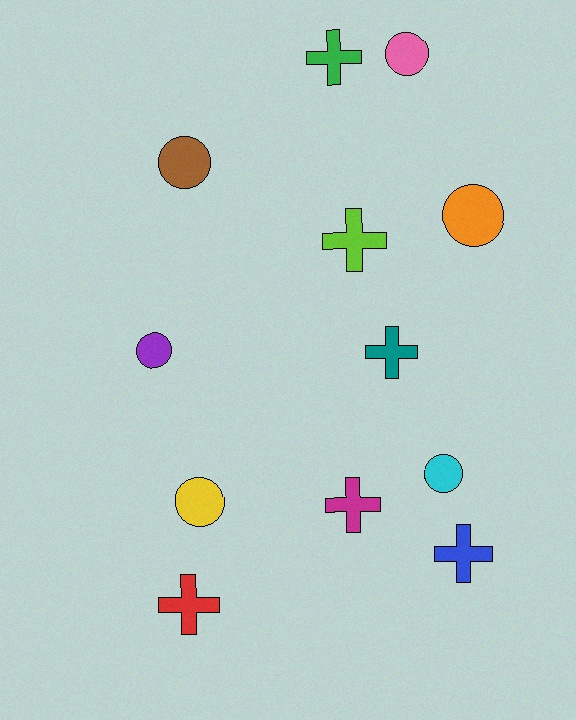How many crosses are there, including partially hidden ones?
There are 6 crosses.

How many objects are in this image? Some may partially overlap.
There are 12 objects.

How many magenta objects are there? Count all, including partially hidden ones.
There is 1 magenta object.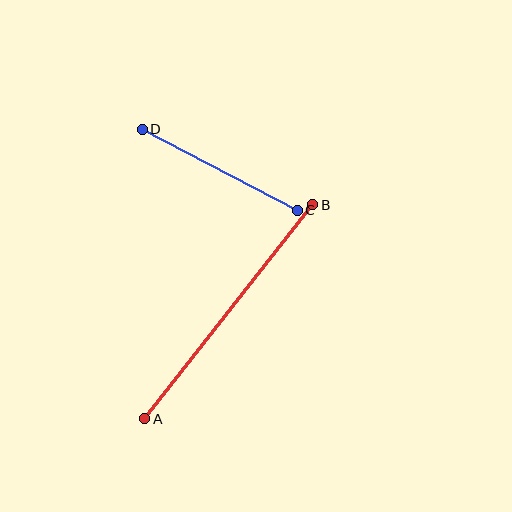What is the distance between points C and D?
The distance is approximately 175 pixels.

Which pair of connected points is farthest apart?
Points A and B are farthest apart.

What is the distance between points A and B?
The distance is approximately 272 pixels.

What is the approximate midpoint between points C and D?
The midpoint is at approximately (220, 170) pixels.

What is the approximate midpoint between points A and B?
The midpoint is at approximately (229, 312) pixels.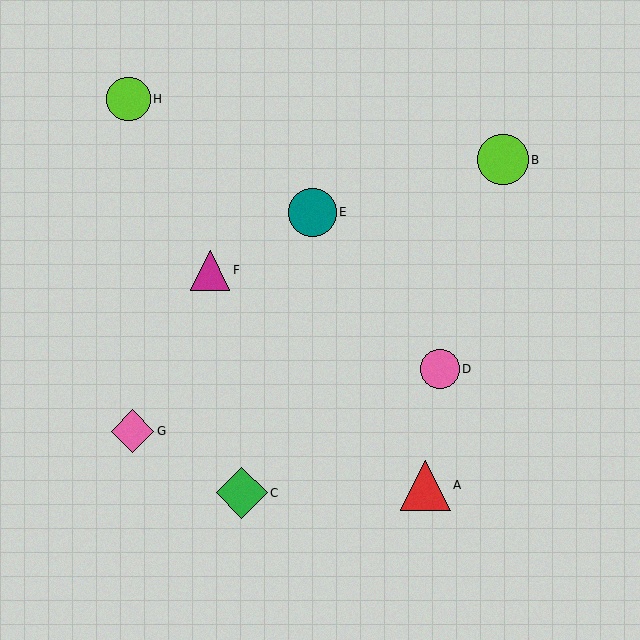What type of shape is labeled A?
Shape A is a red triangle.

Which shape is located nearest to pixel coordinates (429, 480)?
The red triangle (labeled A) at (425, 485) is nearest to that location.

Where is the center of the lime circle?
The center of the lime circle is at (503, 160).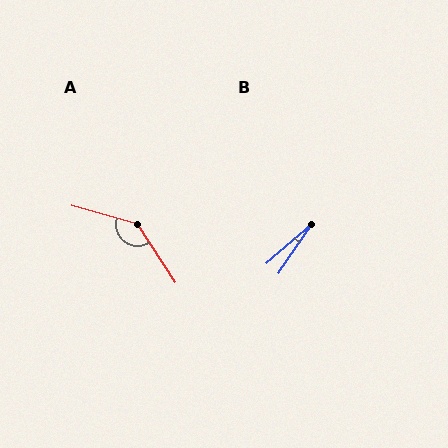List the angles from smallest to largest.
B (15°), A (140°).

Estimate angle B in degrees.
Approximately 15 degrees.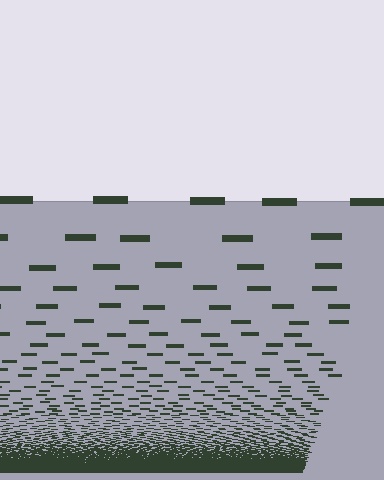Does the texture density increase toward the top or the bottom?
Density increases toward the bottom.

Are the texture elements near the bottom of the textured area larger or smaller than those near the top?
Smaller. The gradient is inverted — elements near the bottom are smaller and denser.